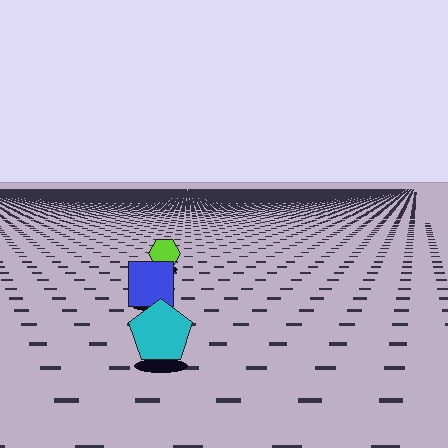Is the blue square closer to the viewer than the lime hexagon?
Yes. The blue square is closer — you can tell from the texture gradient: the ground texture is coarser near it.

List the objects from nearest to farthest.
From nearest to farthest: the cyan pentagon, the blue square, the lime hexagon.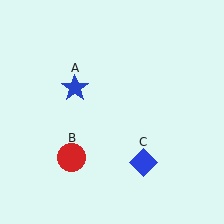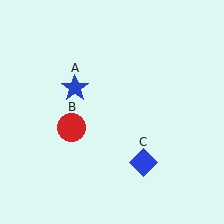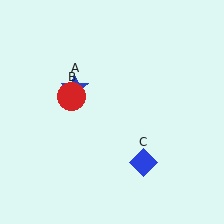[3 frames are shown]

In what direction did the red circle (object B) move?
The red circle (object B) moved up.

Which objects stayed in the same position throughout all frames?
Blue star (object A) and blue diamond (object C) remained stationary.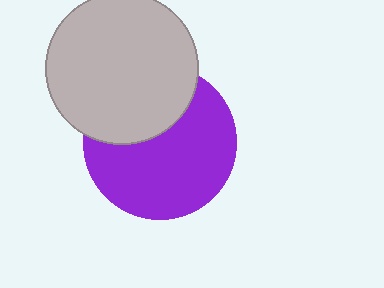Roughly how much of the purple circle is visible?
Most of it is visible (roughly 66%).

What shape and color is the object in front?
The object in front is a light gray circle.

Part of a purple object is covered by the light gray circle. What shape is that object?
It is a circle.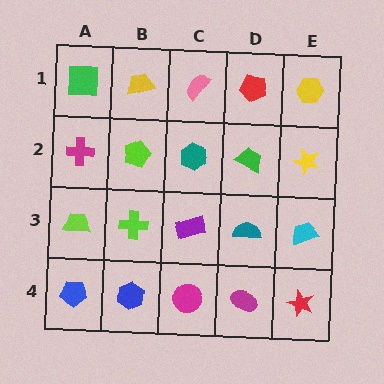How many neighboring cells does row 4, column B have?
3.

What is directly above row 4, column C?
A purple rectangle.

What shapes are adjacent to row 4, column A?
A lime trapezoid (row 3, column A), a blue hexagon (row 4, column B).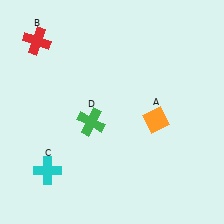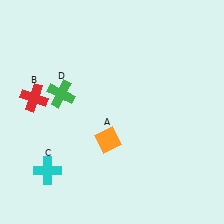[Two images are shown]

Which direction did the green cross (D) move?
The green cross (D) moved left.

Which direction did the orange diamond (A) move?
The orange diamond (A) moved left.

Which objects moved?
The objects that moved are: the orange diamond (A), the red cross (B), the green cross (D).